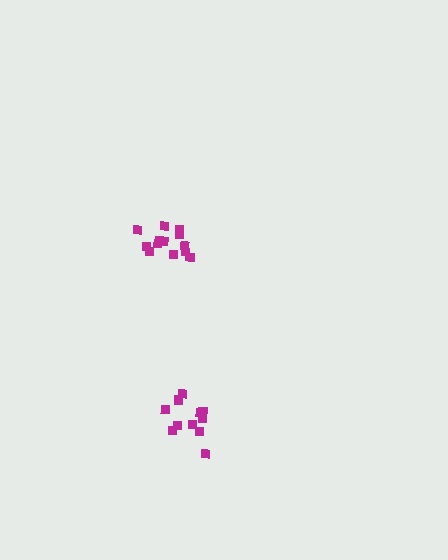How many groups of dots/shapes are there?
There are 2 groups.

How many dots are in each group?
Group 1: 11 dots, Group 2: 13 dots (24 total).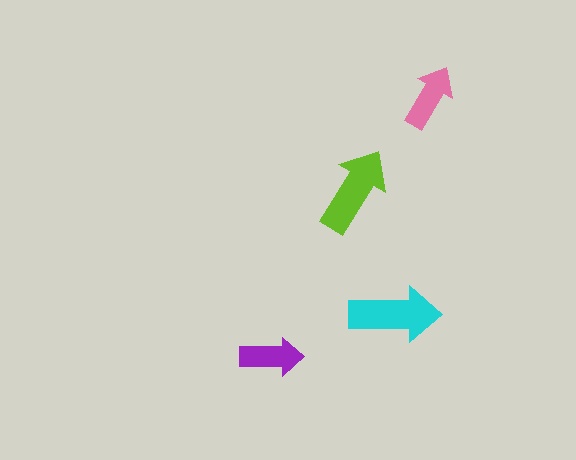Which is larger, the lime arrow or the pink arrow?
The lime one.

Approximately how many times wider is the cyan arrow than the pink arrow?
About 1.5 times wider.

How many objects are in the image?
There are 4 objects in the image.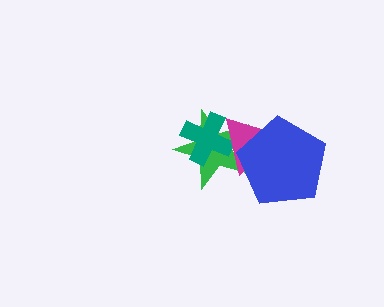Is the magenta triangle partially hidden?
Yes, it is partially covered by another shape.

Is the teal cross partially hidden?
Yes, it is partially covered by another shape.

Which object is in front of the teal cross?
The magenta triangle is in front of the teal cross.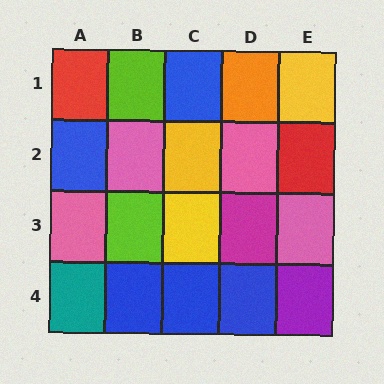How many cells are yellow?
3 cells are yellow.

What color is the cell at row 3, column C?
Yellow.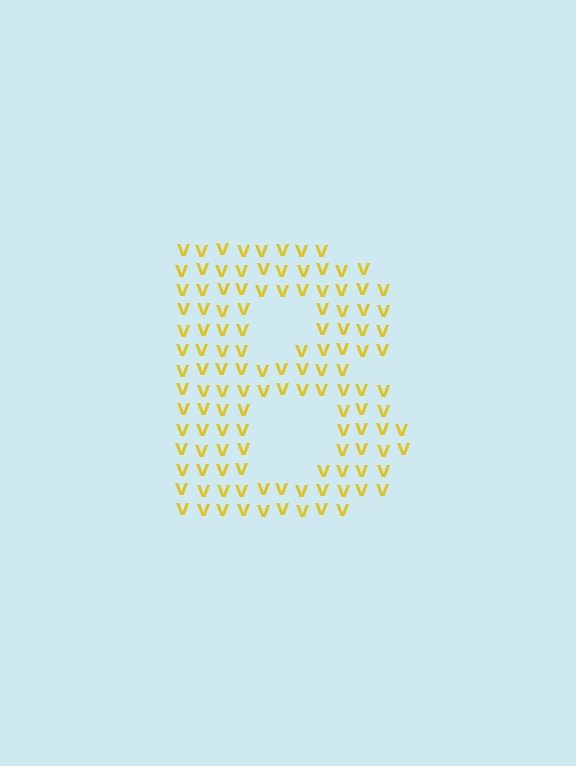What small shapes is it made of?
It is made of small letter V's.